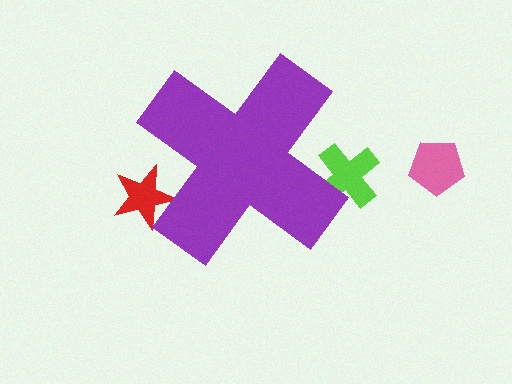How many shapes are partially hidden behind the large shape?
2 shapes are partially hidden.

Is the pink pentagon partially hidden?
No, the pink pentagon is fully visible.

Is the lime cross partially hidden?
Yes, the lime cross is partially hidden behind the purple cross.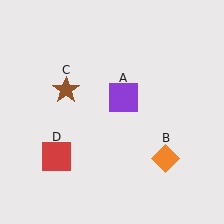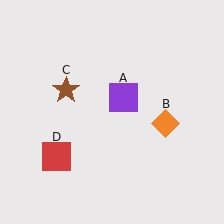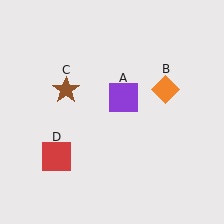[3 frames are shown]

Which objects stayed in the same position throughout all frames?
Purple square (object A) and brown star (object C) and red square (object D) remained stationary.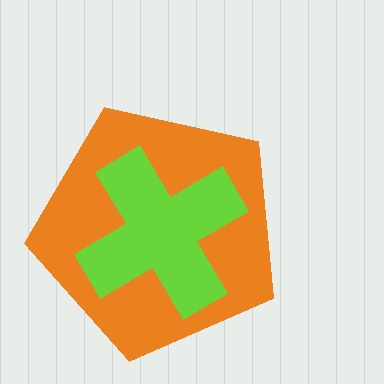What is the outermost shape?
The orange pentagon.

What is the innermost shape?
The lime cross.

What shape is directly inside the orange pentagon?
The lime cross.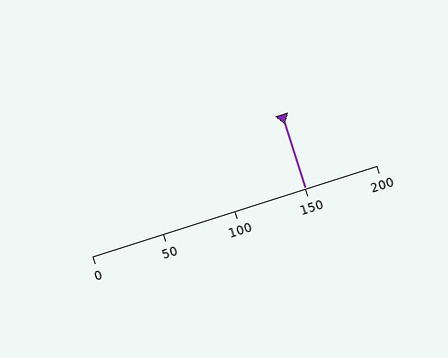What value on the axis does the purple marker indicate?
The marker indicates approximately 150.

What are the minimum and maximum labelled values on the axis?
The axis runs from 0 to 200.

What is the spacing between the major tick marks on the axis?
The major ticks are spaced 50 apart.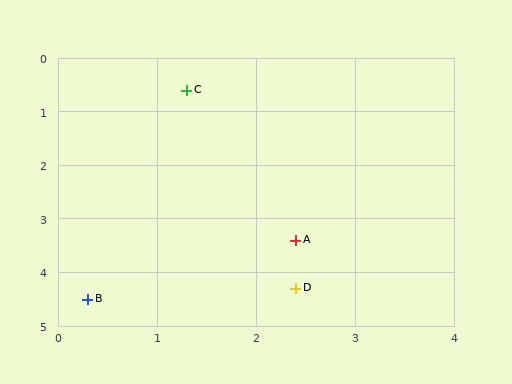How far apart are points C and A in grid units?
Points C and A are about 3.0 grid units apart.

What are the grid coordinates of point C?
Point C is at approximately (1.3, 0.6).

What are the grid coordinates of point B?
Point B is at approximately (0.3, 4.5).